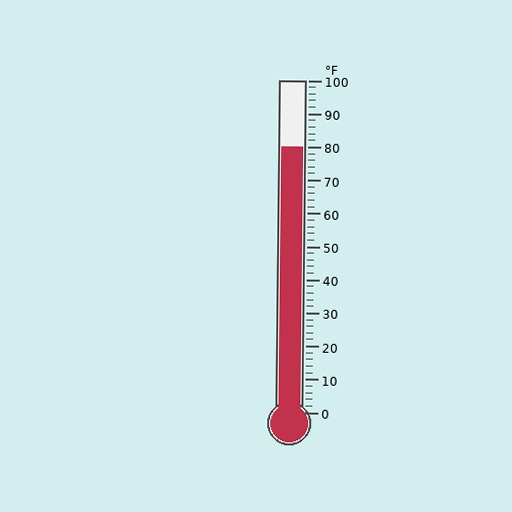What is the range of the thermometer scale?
The thermometer scale ranges from 0°F to 100°F.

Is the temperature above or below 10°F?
The temperature is above 10°F.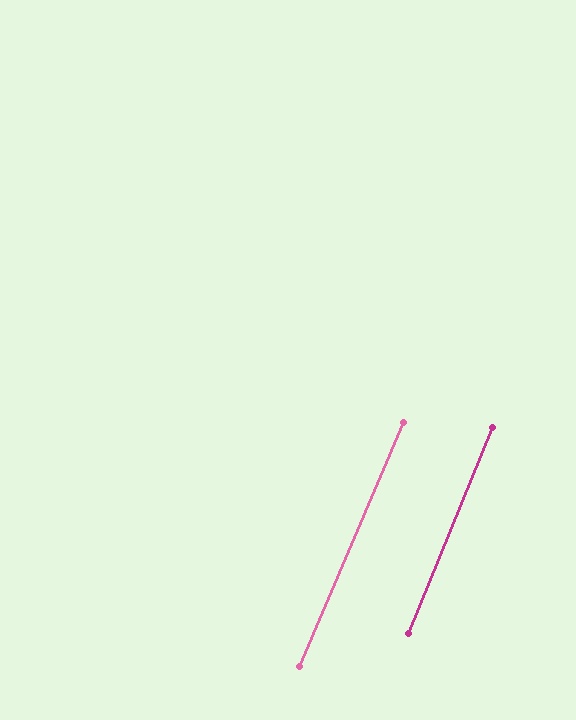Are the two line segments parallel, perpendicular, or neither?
Parallel — their directions differ by only 0.9°.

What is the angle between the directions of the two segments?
Approximately 1 degree.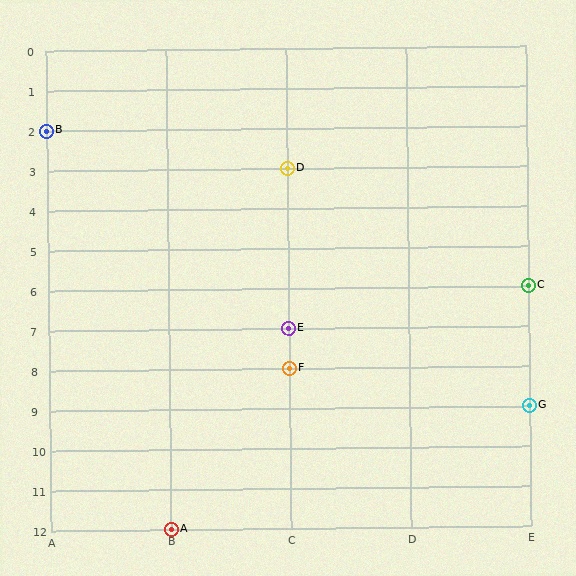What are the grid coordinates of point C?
Point C is at grid coordinates (E, 6).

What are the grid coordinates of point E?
Point E is at grid coordinates (C, 7).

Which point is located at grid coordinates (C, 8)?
Point F is at (C, 8).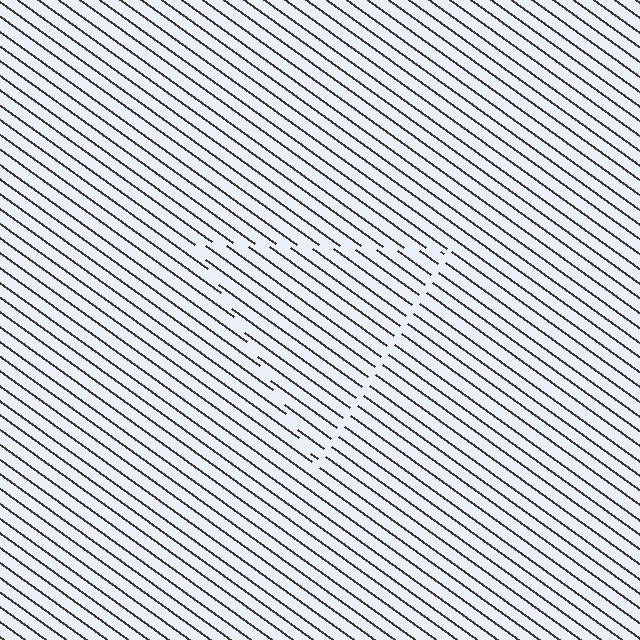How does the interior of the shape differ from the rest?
The interior of the shape contains the same grating, shifted by half a period — the contour is defined by the phase discontinuity where line-ends from the inner and outer gratings abut.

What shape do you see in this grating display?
An illusory triangle. The interior of the shape contains the same grating, shifted by half a period — the contour is defined by the phase discontinuity where line-ends from the inner and outer gratings abut.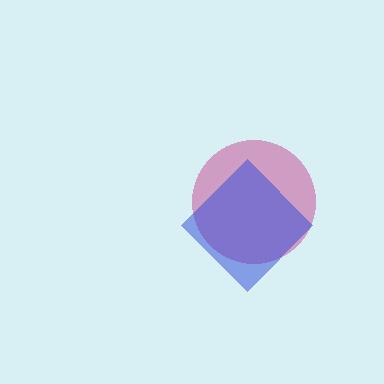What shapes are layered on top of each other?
The layered shapes are: a magenta circle, a blue diamond.